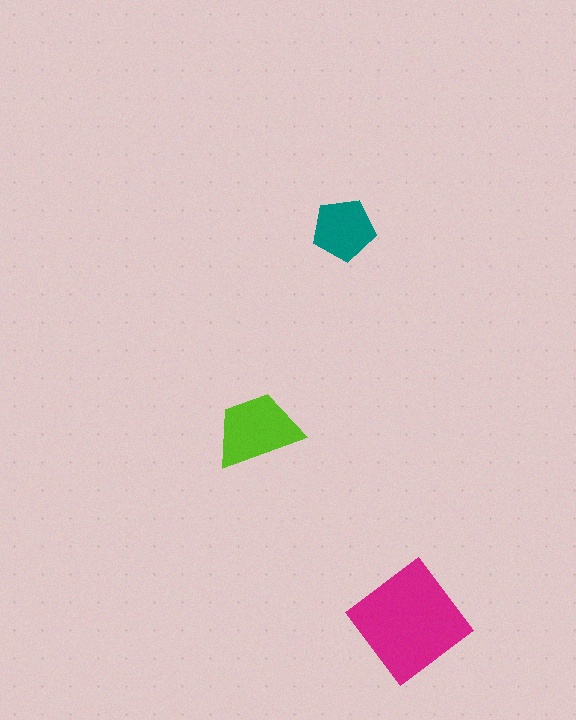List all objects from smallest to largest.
The teal pentagon, the lime trapezoid, the magenta diamond.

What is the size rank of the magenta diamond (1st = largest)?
1st.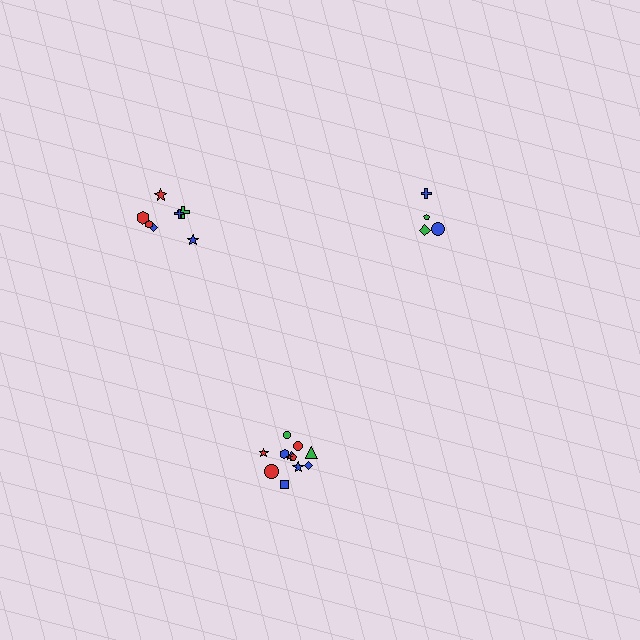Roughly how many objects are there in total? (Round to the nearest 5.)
Roughly 25 objects in total.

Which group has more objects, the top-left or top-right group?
The top-left group.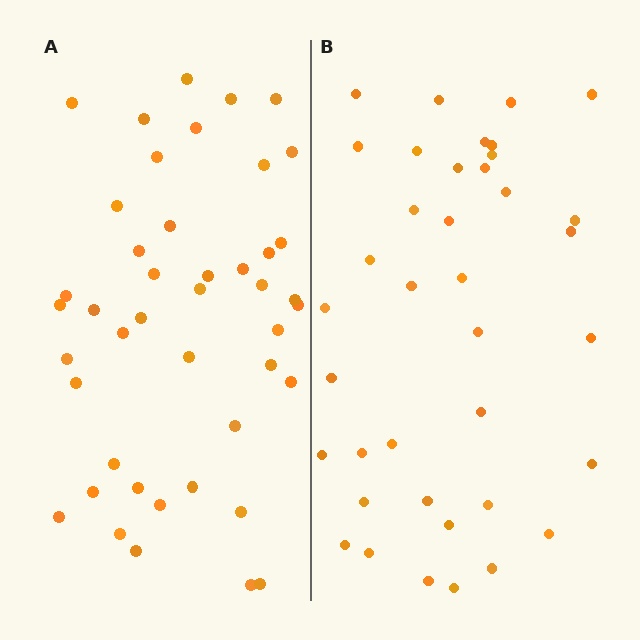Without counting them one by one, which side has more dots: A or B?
Region A (the left region) has more dots.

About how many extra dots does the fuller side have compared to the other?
Region A has about 6 more dots than region B.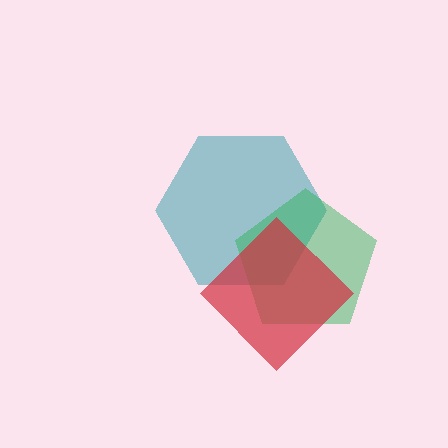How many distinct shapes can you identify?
There are 3 distinct shapes: a teal hexagon, a green pentagon, a red diamond.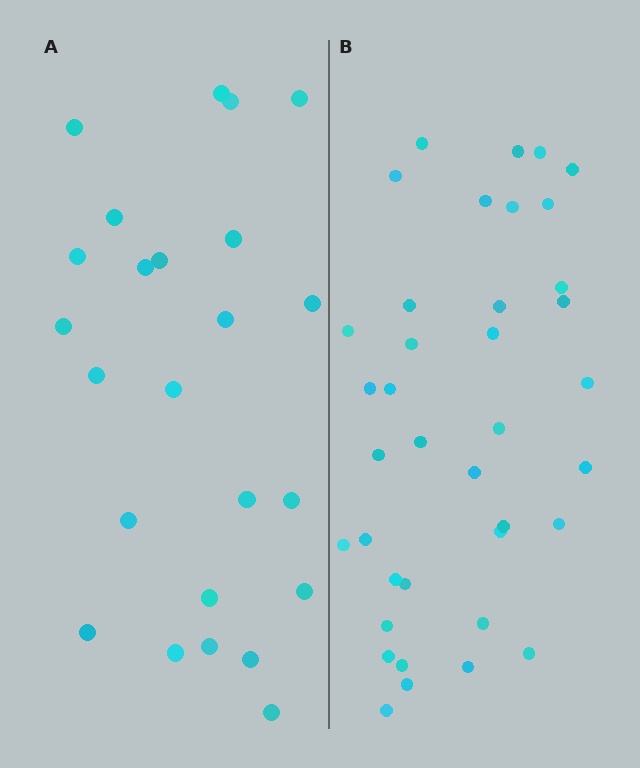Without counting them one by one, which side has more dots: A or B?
Region B (the right region) has more dots.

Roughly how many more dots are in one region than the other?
Region B has approximately 15 more dots than region A.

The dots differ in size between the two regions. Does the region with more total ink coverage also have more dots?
No. Region A has more total ink coverage because its dots are larger, but region B actually contains more individual dots. Total area can be misleading — the number of items is what matters here.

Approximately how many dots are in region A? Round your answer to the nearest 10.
About 20 dots. (The exact count is 24, which rounds to 20.)